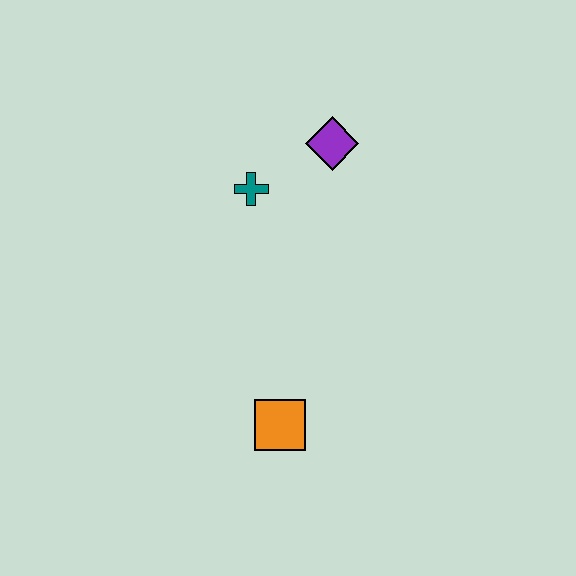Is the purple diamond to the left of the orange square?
No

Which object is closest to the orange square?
The teal cross is closest to the orange square.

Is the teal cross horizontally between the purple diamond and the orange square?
No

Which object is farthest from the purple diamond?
The orange square is farthest from the purple diamond.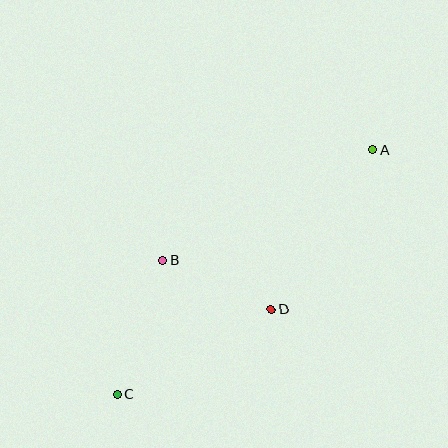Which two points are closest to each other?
Points B and D are closest to each other.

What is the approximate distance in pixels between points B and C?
The distance between B and C is approximately 141 pixels.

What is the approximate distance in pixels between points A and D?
The distance between A and D is approximately 189 pixels.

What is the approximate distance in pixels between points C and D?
The distance between C and D is approximately 176 pixels.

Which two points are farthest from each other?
Points A and C are farthest from each other.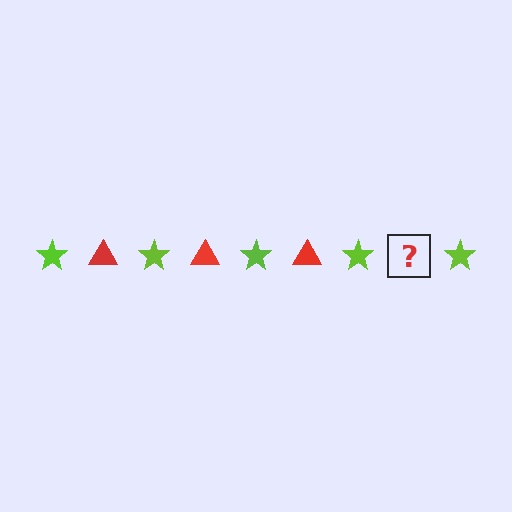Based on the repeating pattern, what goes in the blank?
The blank should be a red triangle.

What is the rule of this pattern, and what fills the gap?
The rule is that the pattern alternates between lime star and red triangle. The gap should be filled with a red triangle.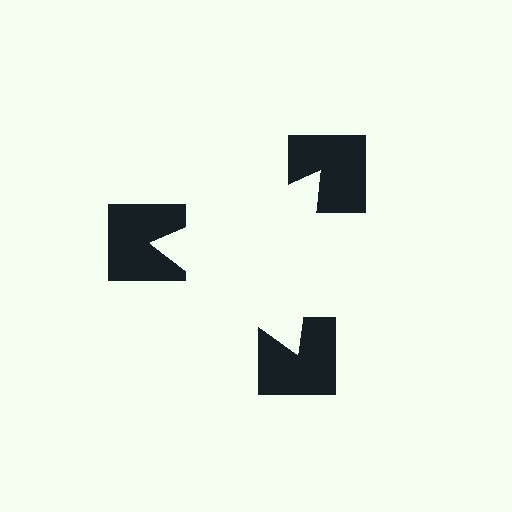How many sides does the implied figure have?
3 sides.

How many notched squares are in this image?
There are 3 — one at each vertex of the illusory triangle.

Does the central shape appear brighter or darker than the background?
It typically appears slightly brighter than the background, even though no actual brightness change is drawn.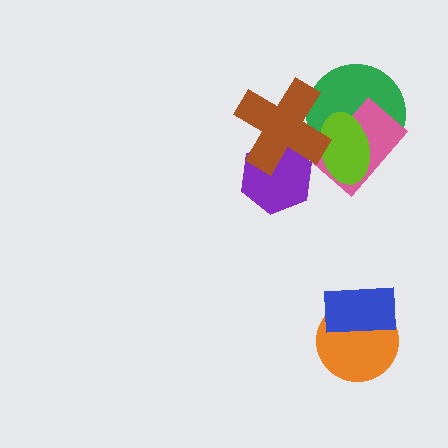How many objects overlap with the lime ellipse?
3 objects overlap with the lime ellipse.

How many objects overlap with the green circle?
3 objects overlap with the green circle.